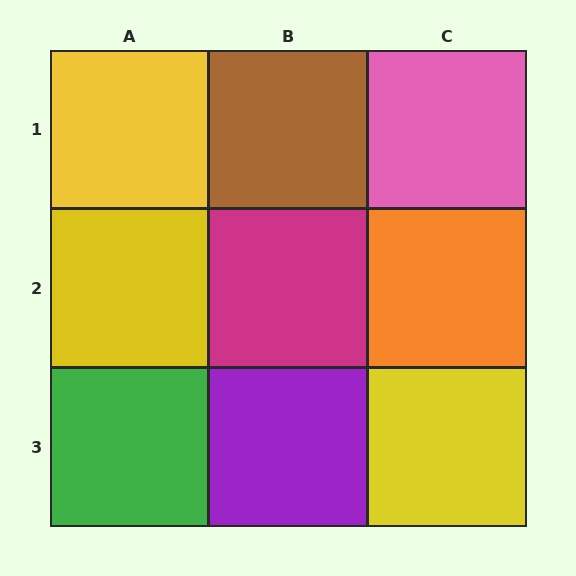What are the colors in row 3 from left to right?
Green, purple, yellow.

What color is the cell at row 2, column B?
Magenta.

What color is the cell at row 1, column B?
Brown.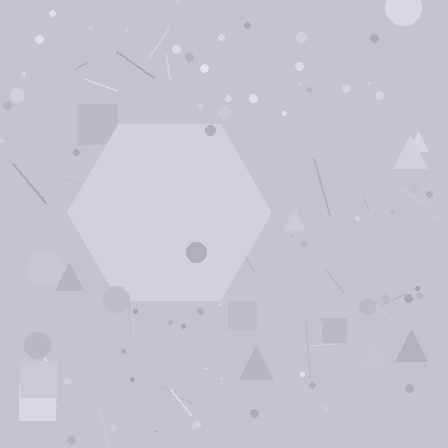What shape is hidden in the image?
A hexagon is hidden in the image.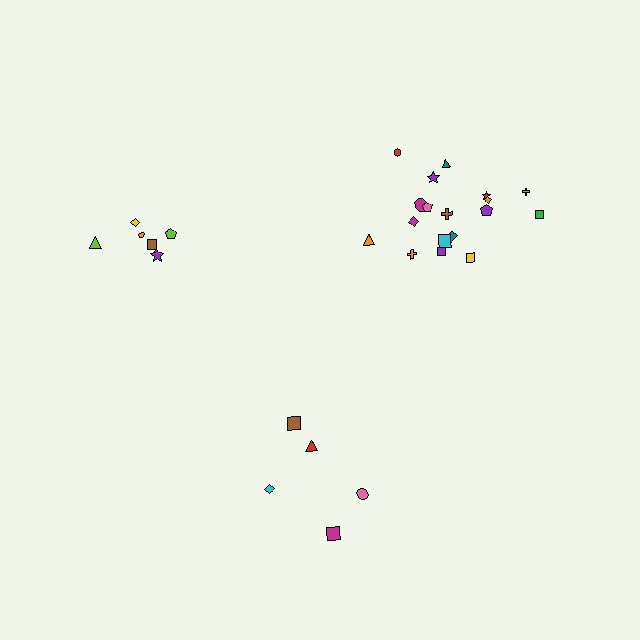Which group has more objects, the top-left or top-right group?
The top-right group.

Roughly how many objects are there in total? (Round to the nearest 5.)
Roughly 30 objects in total.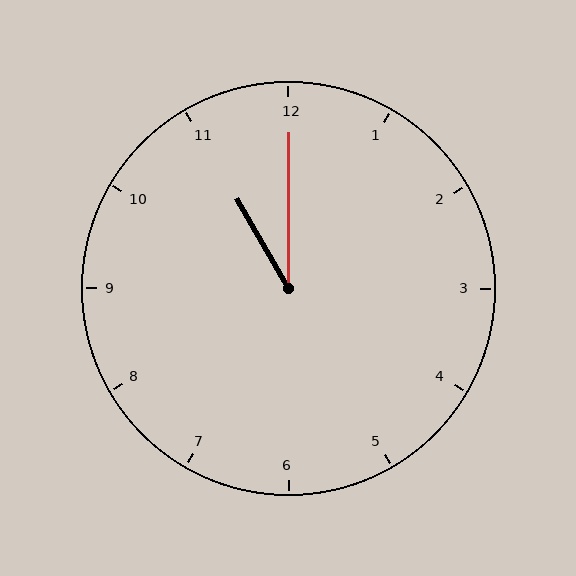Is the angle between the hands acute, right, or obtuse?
It is acute.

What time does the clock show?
11:00.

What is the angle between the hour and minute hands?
Approximately 30 degrees.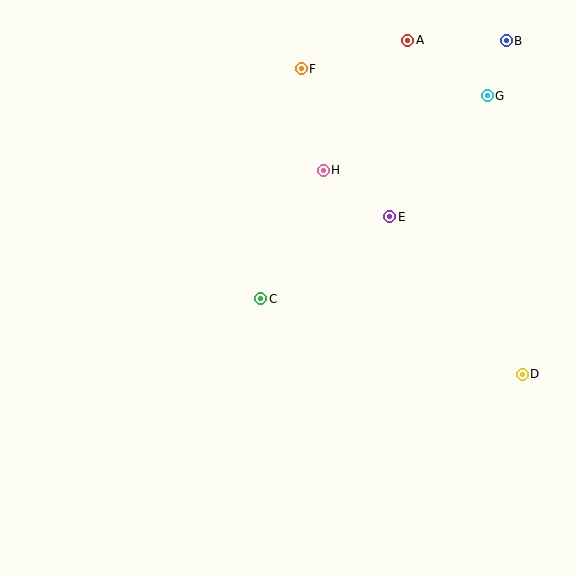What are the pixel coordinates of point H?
Point H is at (323, 170).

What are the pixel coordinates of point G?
Point G is at (487, 96).